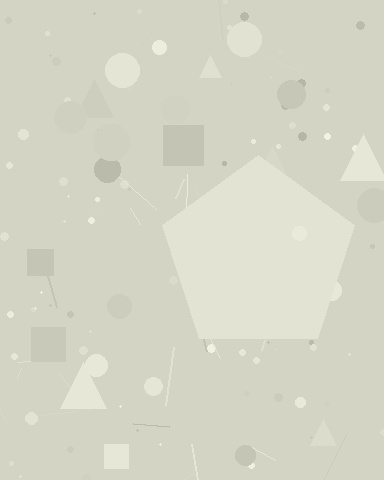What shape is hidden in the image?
A pentagon is hidden in the image.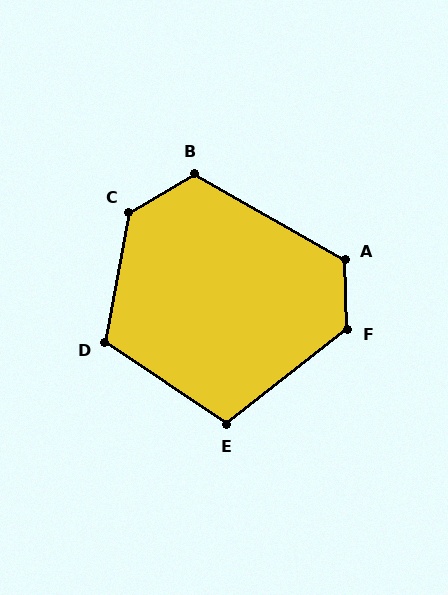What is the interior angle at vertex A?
Approximately 121 degrees (obtuse).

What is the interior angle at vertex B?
Approximately 120 degrees (obtuse).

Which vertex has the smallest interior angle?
E, at approximately 108 degrees.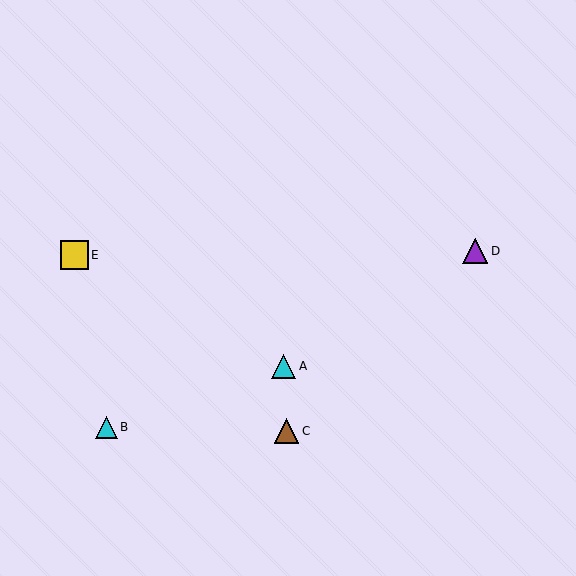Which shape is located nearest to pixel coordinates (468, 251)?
The purple triangle (labeled D) at (475, 251) is nearest to that location.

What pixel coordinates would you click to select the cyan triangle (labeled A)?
Click at (283, 366) to select the cyan triangle A.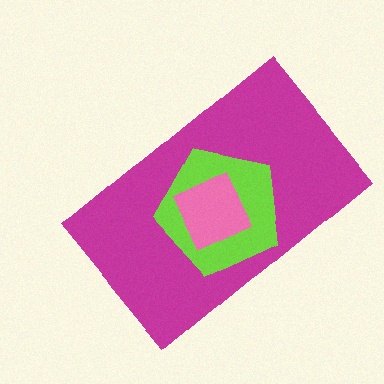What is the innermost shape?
The pink diamond.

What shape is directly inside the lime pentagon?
The pink diamond.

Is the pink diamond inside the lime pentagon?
Yes.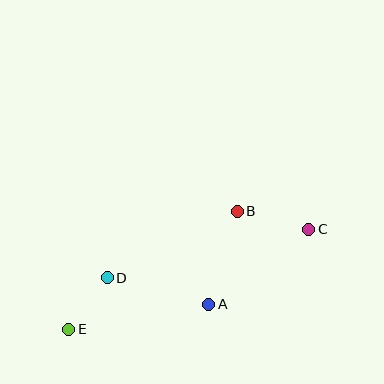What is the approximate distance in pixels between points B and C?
The distance between B and C is approximately 74 pixels.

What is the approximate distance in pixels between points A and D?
The distance between A and D is approximately 105 pixels.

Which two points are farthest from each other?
Points C and E are farthest from each other.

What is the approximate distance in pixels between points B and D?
The distance between B and D is approximately 146 pixels.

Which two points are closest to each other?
Points D and E are closest to each other.